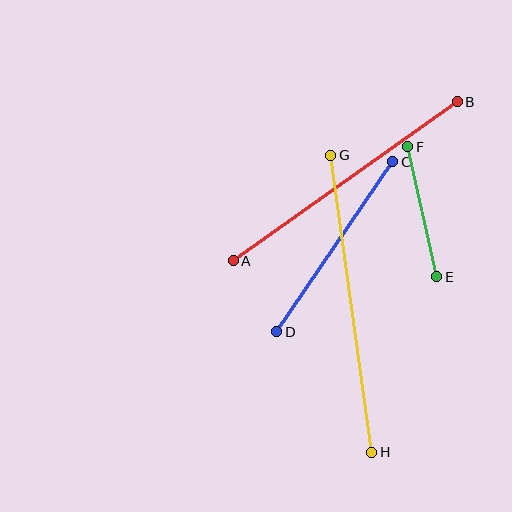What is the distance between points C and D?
The distance is approximately 206 pixels.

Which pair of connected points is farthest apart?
Points G and H are farthest apart.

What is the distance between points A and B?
The distance is approximately 275 pixels.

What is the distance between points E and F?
The distance is approximately 133 pixels.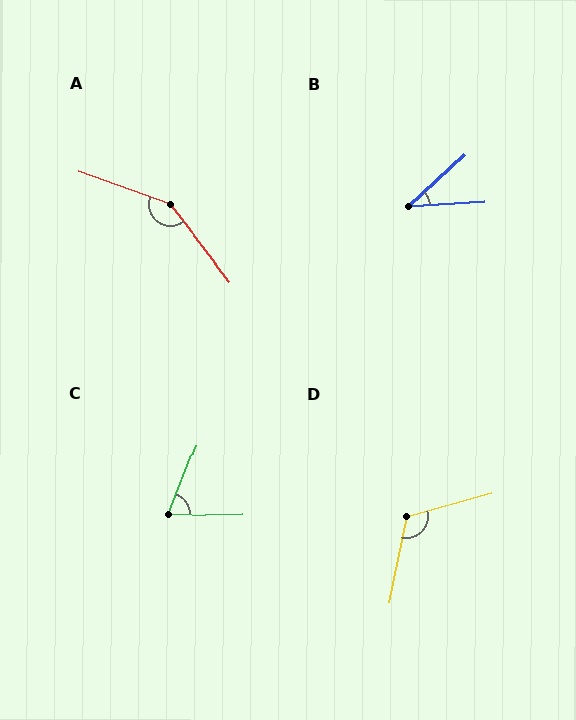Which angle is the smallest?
B, at approximately 39 degrees.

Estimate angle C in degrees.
Approximately 67 degrees.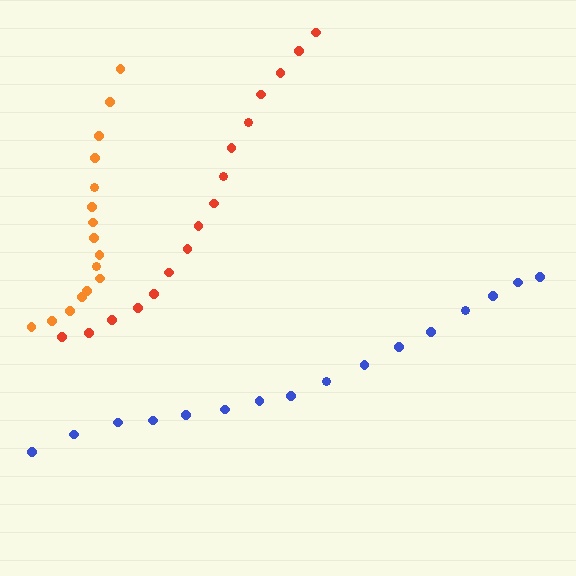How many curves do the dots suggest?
There are 3 distinct paths.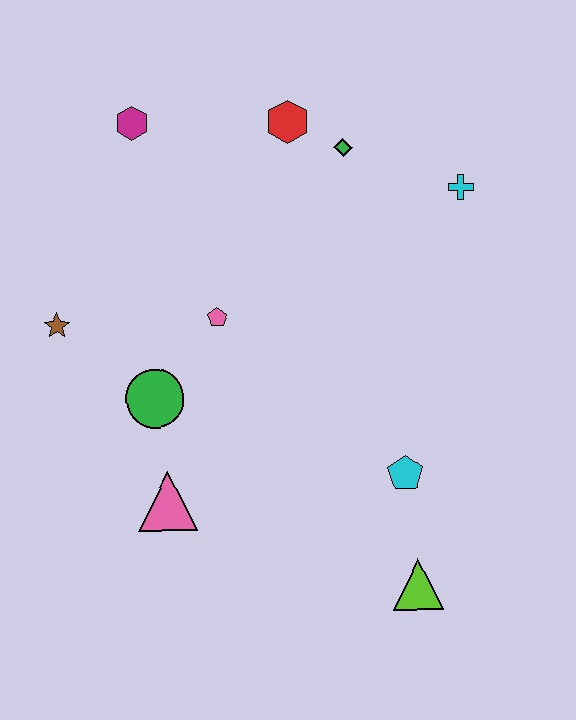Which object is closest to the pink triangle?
The green circle is closest to the pink triangle.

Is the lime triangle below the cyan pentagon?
Yes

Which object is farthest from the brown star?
The lime triangle is farthest from the brown star.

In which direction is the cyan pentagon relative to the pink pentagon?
The cyan pentagon is to the right of the pink pentagon.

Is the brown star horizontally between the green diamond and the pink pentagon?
No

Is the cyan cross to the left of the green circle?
No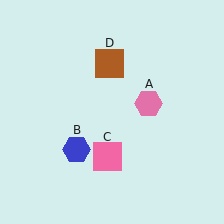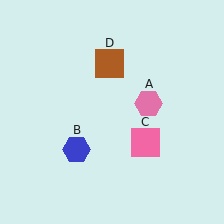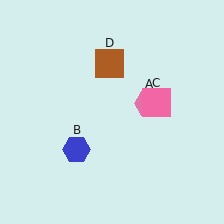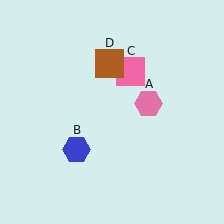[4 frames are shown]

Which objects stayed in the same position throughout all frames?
Pink hexagon (object A) and blue hexagon (object B) and brown square (object D) remained stationary.